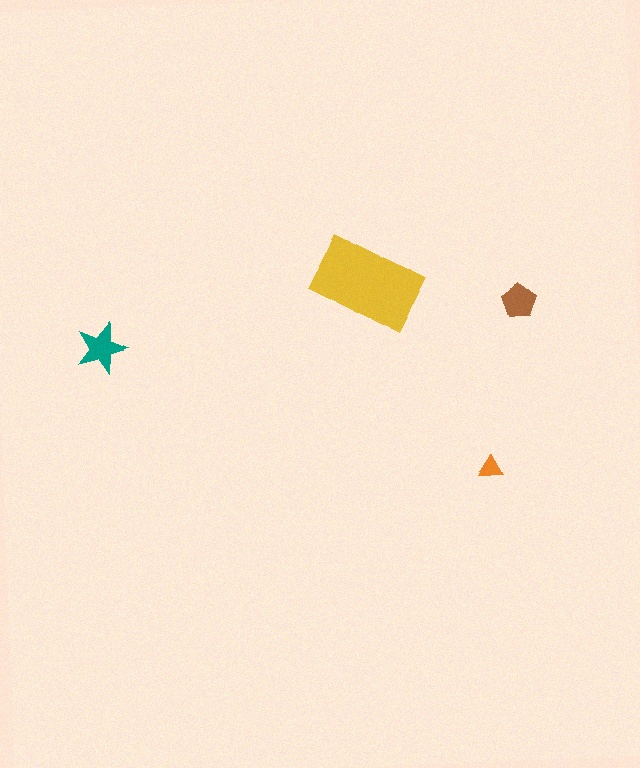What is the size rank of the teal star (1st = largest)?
2nd.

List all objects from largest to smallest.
The yellow rectangle, the teal star, the brown pentagon, the orange triangle.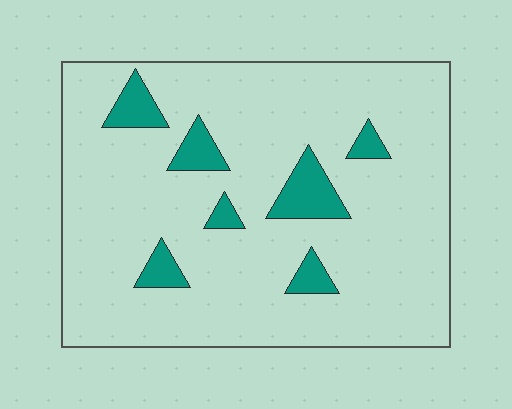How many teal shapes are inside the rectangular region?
7.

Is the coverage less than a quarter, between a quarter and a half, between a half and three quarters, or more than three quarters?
Less than a quarter.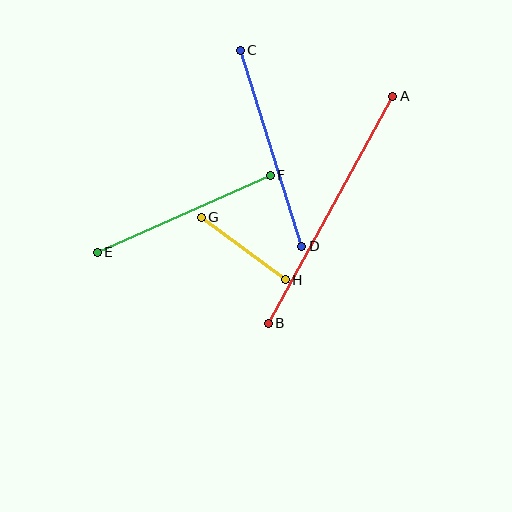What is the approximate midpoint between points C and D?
The midpoint is at approximately (271, 148) pixels.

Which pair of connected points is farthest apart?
Points A and B are farthest apart.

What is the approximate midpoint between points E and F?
The midpoint is at approximately (184, 214) pixels.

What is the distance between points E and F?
The distance is approximately 190 pixels.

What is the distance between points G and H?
The distance is approximately 105 pixels.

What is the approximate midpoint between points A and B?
The midpoint is at approximately (330, 210) pixels.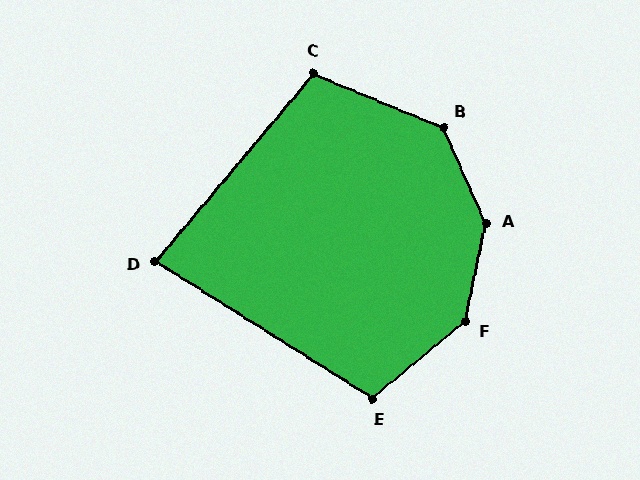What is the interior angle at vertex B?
Approximately 137 degrees (obtuse).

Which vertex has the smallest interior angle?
D, at approximately 82 degrees.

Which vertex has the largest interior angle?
A, at approximately 144 degrees.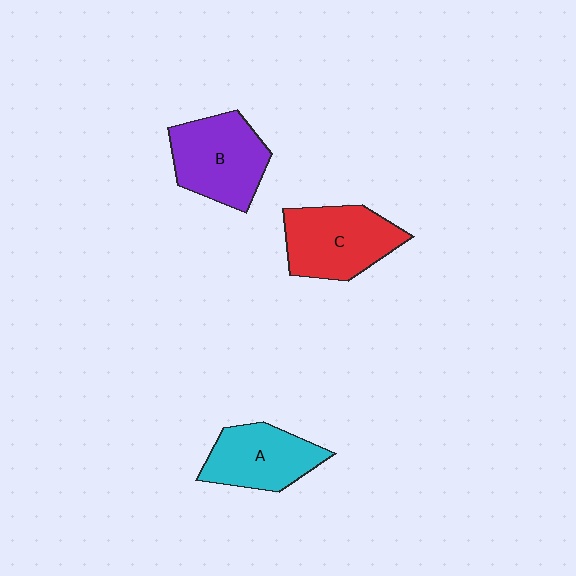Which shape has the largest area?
Shape B (purple).